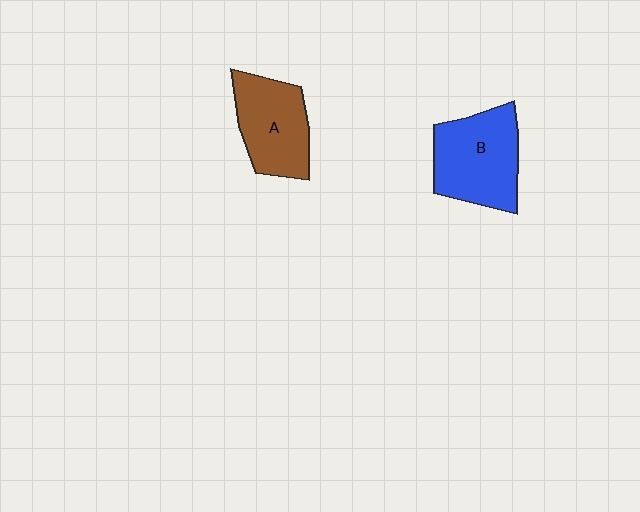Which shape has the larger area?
Shape B (blue).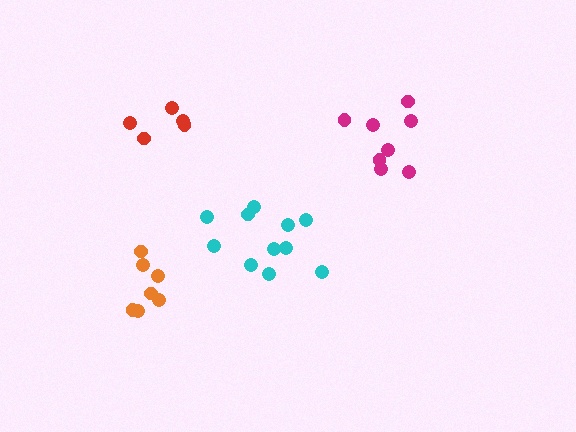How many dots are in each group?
Group 1: 8 dots, Group 2: 7 dots, Group 3: 5 dots, Group 4: 11 dots (31 total).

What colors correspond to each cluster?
The clusters are colored: magenta, orange, red, cyan.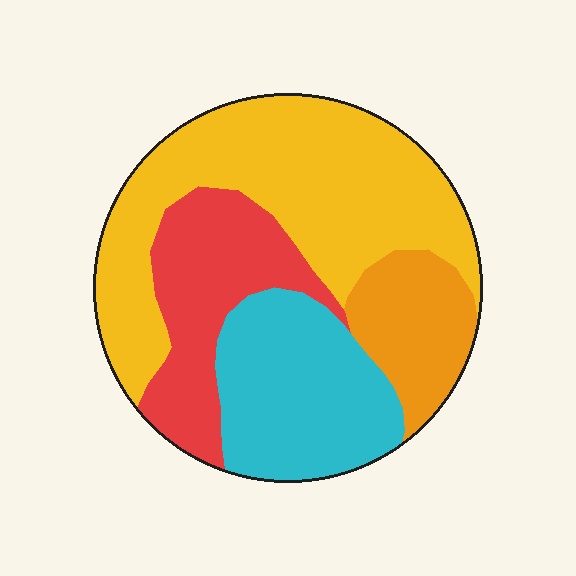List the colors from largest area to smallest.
From largest to smallest: yellow, cyan, red, orange.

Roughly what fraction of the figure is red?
Red takes up less than a quarter of the figure.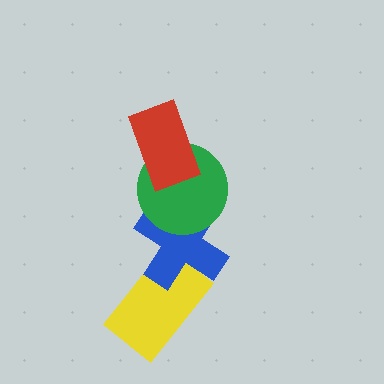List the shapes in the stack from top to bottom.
From top to bottom: the red rectangle, the green circle, the blue cross, the yellow rectangle.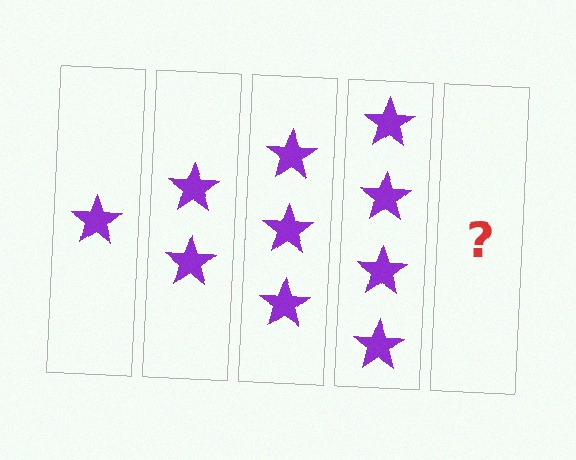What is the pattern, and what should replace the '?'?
The pattern is that each step adds one more star. The '?' should be 5 stars.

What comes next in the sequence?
The next element should be 5 stars.